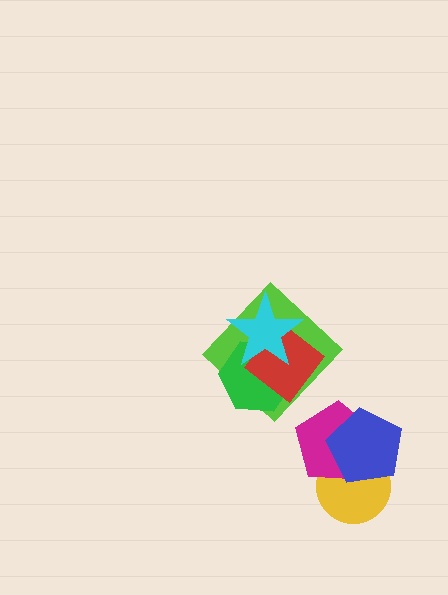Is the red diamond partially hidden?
Yes, it is partially covered by another shape.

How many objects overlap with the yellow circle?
2 objects overlap with the yellow circle.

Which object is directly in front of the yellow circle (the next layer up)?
The magenta pentagon is directly in front of the yellow circle.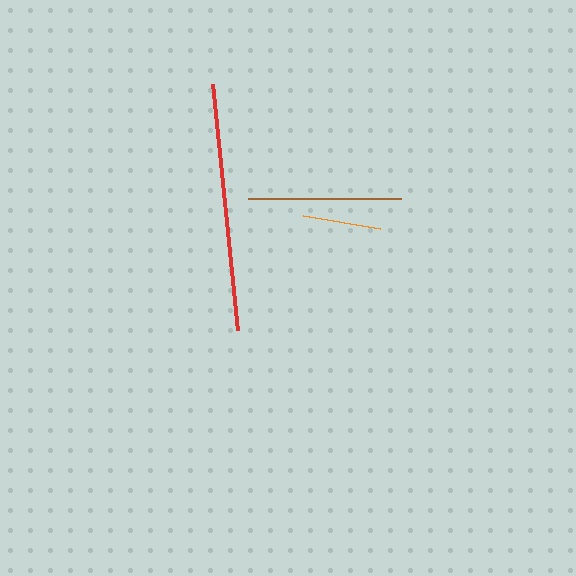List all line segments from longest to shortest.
From longest to shortest: red, brown, orange.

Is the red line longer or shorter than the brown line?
The red line is longer than the brown line.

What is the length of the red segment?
The red segment is approximately 247 pixels long.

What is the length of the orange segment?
The orange segment is approximately 78 pixels long.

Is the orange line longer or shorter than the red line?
The red line is longer than the orange line.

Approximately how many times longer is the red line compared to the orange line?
The red line is approximately 3.2 times the length of the orange line.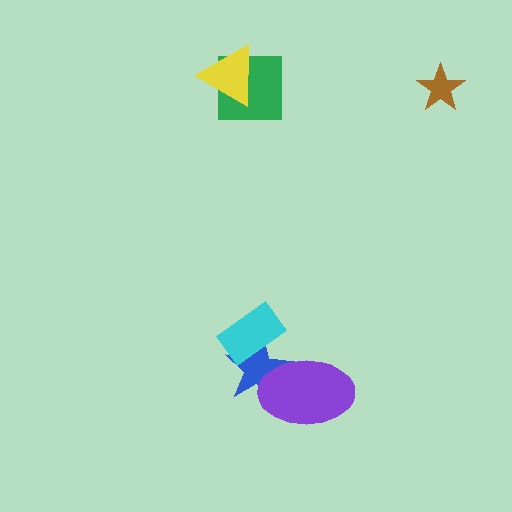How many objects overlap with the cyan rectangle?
1 object overlaps with the cyan rectangle.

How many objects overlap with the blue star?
2 objects overlap with the blue star.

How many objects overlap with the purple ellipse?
1 object overlaps with the purple ellipse.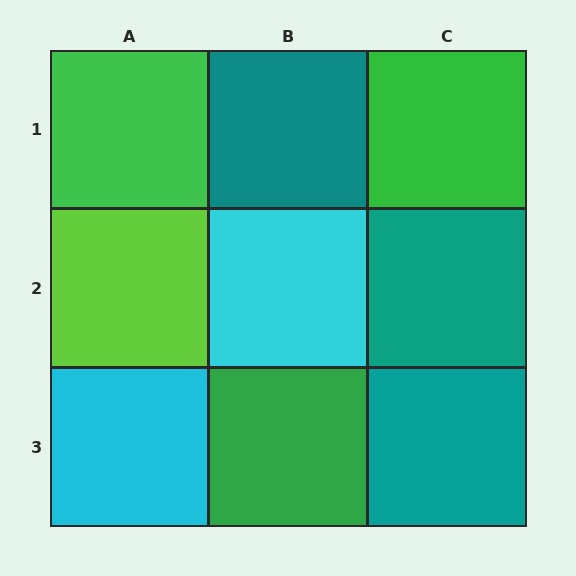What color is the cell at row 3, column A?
Cyan.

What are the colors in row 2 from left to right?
Lime, cyan, teal.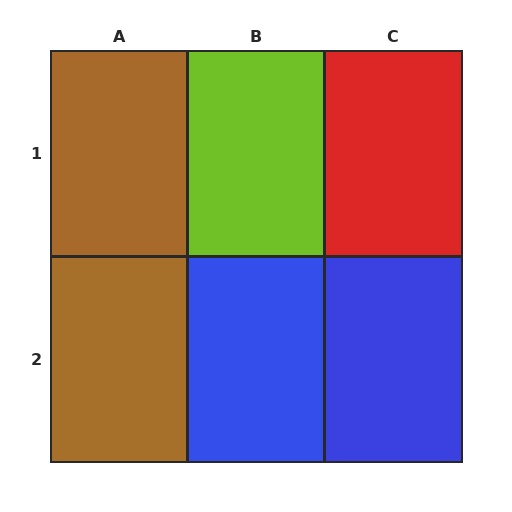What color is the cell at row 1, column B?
Lime.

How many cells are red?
1 cell is red.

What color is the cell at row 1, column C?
Red.